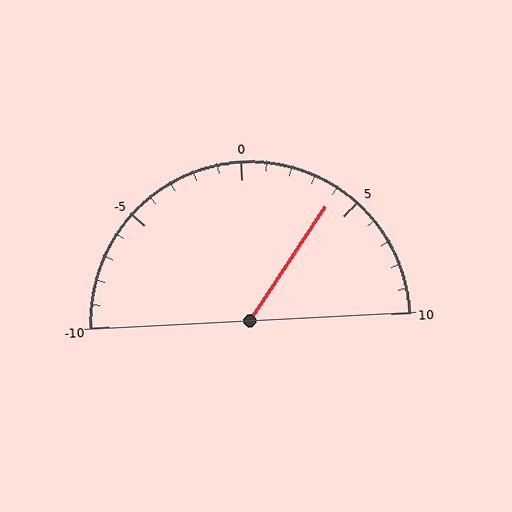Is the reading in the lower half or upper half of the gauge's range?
The reading is in the upper half of the range (-10 to 10).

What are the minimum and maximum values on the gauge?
The gauge ranges from -10 to 10.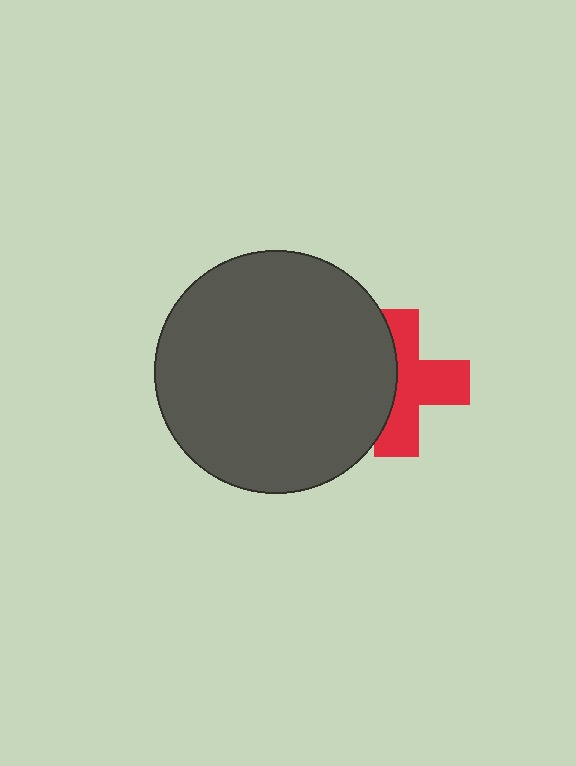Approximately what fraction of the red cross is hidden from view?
Roughly 41% of the red cross is hidden behind the dark gray circle.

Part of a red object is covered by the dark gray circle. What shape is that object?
It is a cross.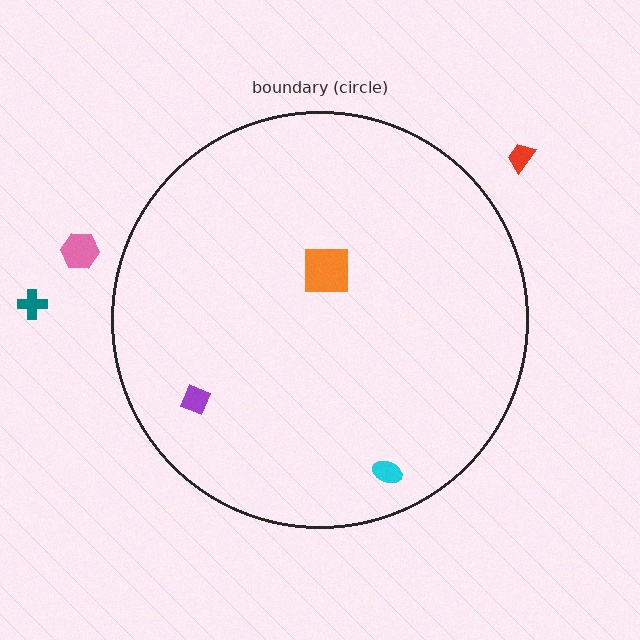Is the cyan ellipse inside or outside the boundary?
Inside.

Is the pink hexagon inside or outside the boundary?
Outside.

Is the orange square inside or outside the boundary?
Inside.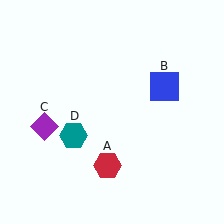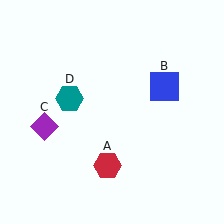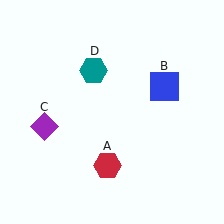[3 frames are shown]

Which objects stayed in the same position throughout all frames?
Red hexagon (object A) and blue square (object B) and purple diamond (object C) remained stationary.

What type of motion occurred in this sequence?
The teal hexagon (object D) rotated clockwise around the center of the scene.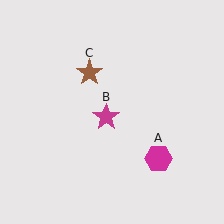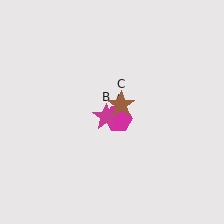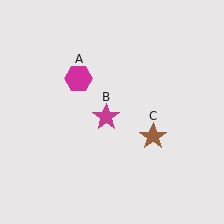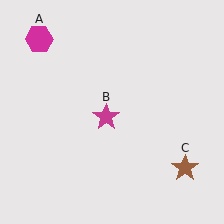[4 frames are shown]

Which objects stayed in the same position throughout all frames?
Magenta star (object B) remained stationary.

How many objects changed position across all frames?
2 objects changed position: magenta hexagon (object A), brown star (object C).